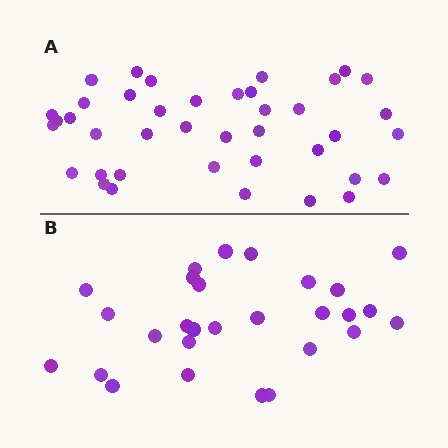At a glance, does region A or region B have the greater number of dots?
Region A (the top region) has more dots.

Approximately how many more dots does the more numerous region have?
Region A has roughly 12 or so more dots than region B.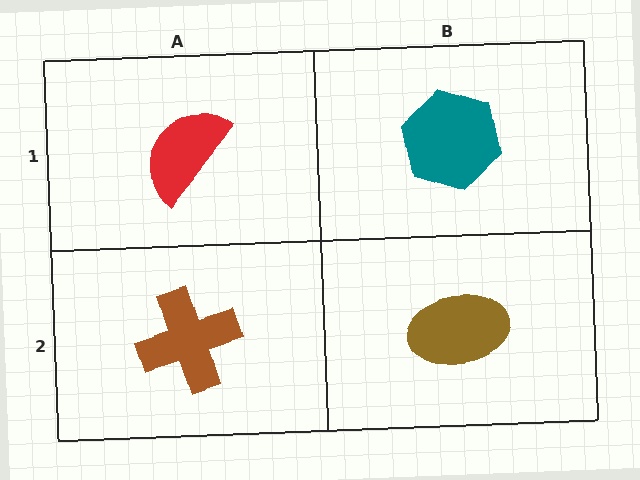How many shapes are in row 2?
2 shapes.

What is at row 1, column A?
A red semicircle.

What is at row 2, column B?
A brown ellipse.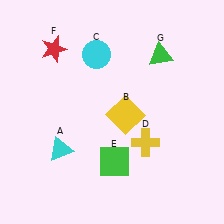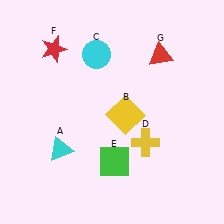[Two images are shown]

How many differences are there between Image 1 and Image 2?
There is 1 difference between the two images.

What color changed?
The triangle (G) changed from green in Image 1 to red in Image 2.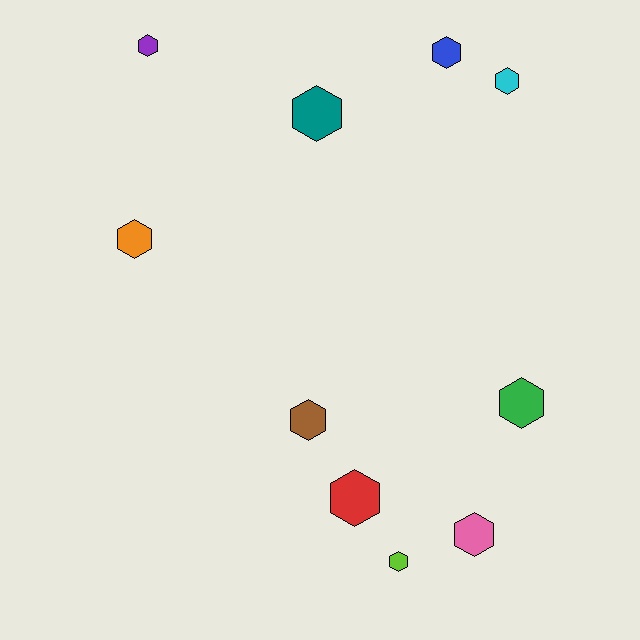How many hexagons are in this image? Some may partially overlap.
There are 10 hexagons.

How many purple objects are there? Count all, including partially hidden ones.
There is 1 purple object.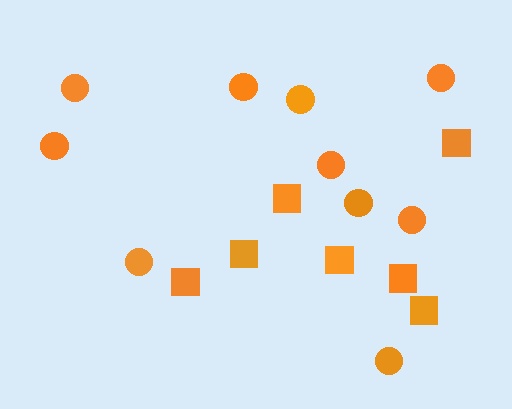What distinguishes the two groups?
There are 2 groups: one group of squares (7) and one group of circles (10).